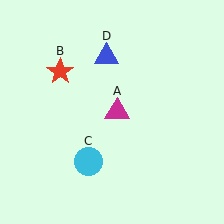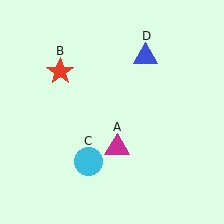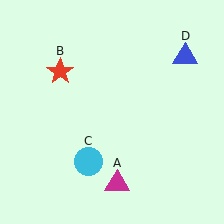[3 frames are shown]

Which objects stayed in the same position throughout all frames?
Red star (object B) and cyan circle (object C) remained stationary.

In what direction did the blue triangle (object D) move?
The blue triangle (object D) moved right.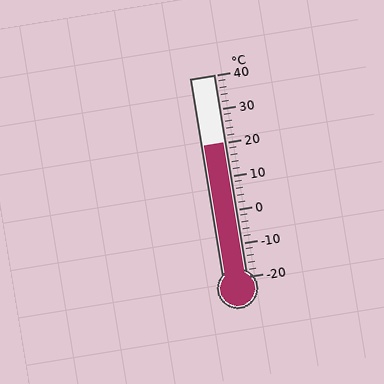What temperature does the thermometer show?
The thermometer shows approximately 20°C.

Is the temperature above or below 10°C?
The temperature is above 10°C.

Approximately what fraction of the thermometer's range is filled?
The thermometer is filled to approximately 65% of its range.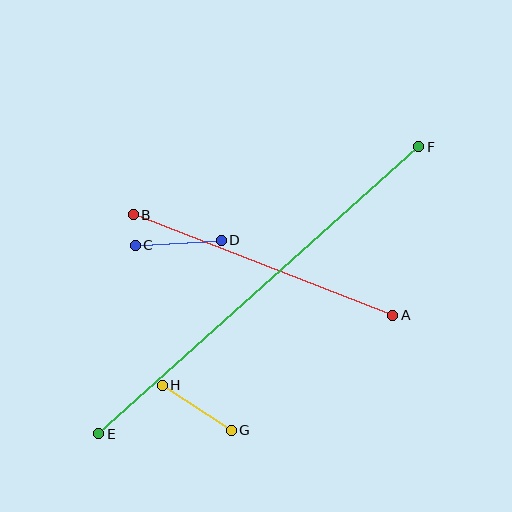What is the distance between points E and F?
The distance is approximately 430 pixels.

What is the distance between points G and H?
The distance is approximately 83 pixels.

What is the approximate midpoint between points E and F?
The midpoint is at approximately (259, 290) pixels.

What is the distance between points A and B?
The distance is approximately 278 pixels.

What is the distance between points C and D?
The distance is approximately 86 pixels.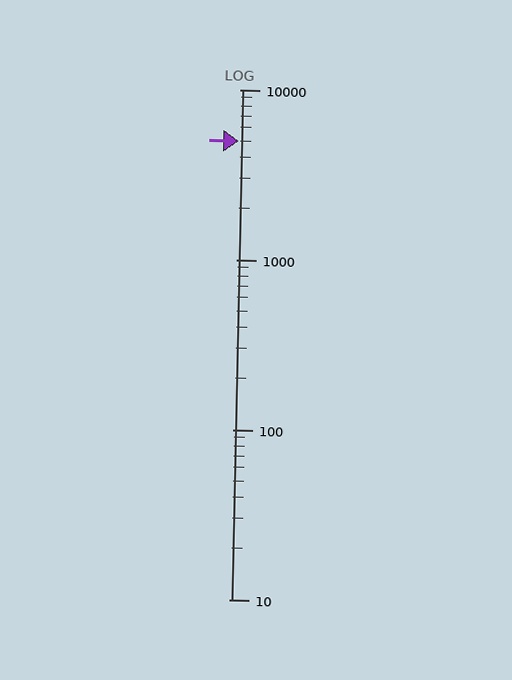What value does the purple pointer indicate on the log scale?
The pointer indicates approximately 5000.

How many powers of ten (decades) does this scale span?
The scale spans 3 decades, from 10 to 10000.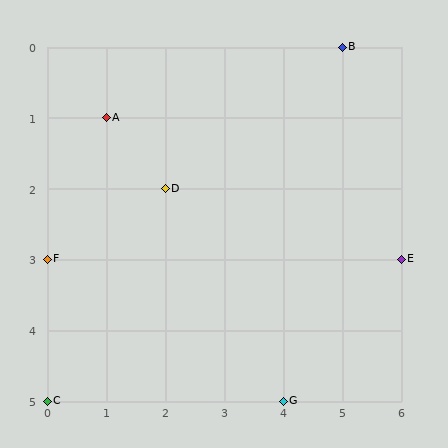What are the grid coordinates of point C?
Point C is at grid coordinates (0, 5).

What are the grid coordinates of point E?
Point E is at grid coordinates (6, 3).